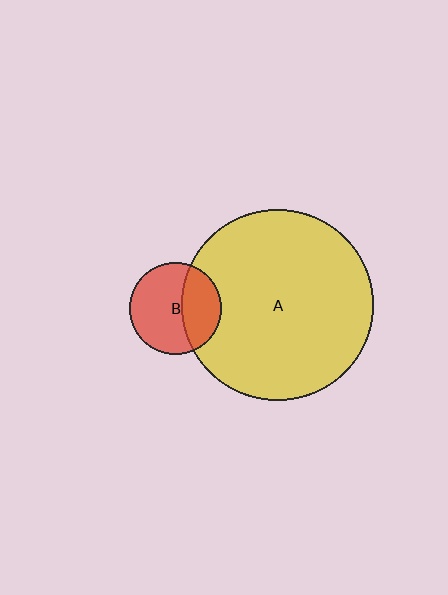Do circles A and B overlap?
Yes.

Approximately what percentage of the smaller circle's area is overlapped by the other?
Approximately 35%.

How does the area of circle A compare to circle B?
Approximately 4.3 times.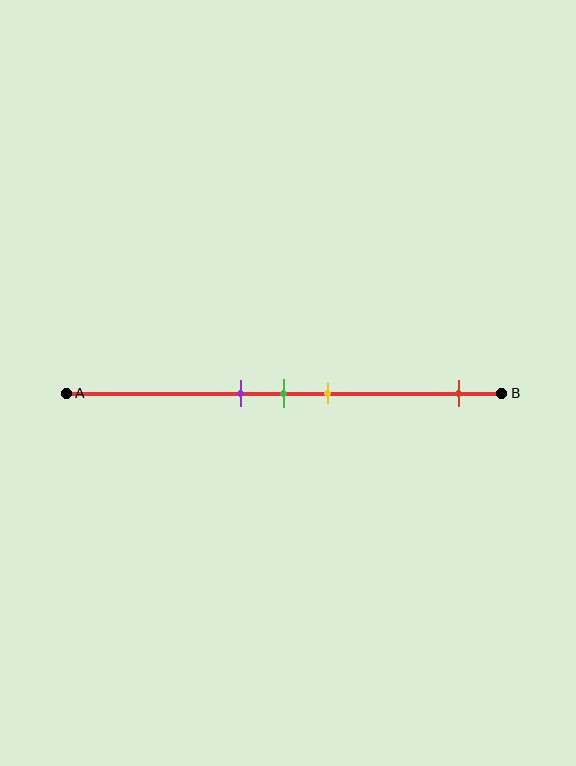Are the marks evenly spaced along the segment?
No, the marks are not evenly spaced.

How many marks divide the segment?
There are 4 marks dividing the segment.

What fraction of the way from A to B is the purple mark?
The purple mark is approximately 40% (0.4) of the way from A to B.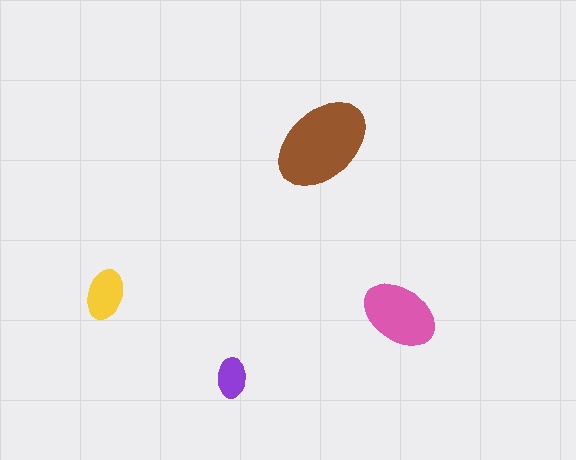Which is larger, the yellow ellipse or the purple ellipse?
The yellow one.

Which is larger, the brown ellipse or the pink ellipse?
The brown one.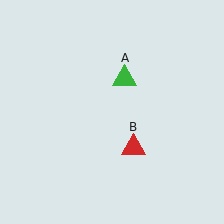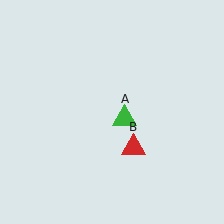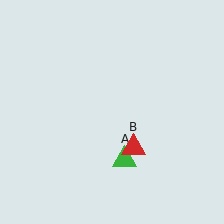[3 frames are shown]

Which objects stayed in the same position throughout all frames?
Red triangle (object B) remained stationary.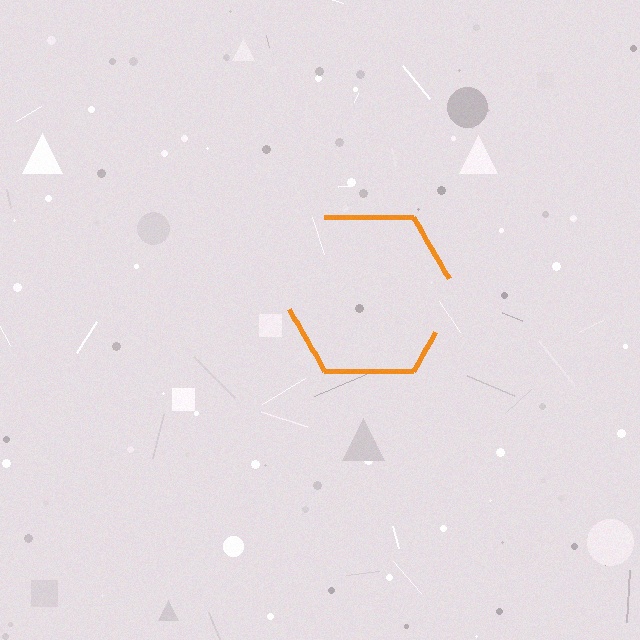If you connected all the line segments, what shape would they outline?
They would outline a hexagon.